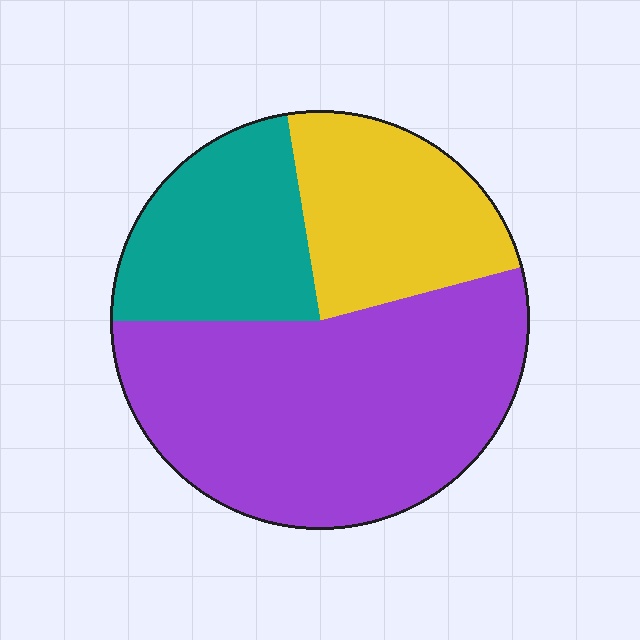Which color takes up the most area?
Purple, at roughly 55%.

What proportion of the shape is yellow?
Yellow covers about 25% of the shape.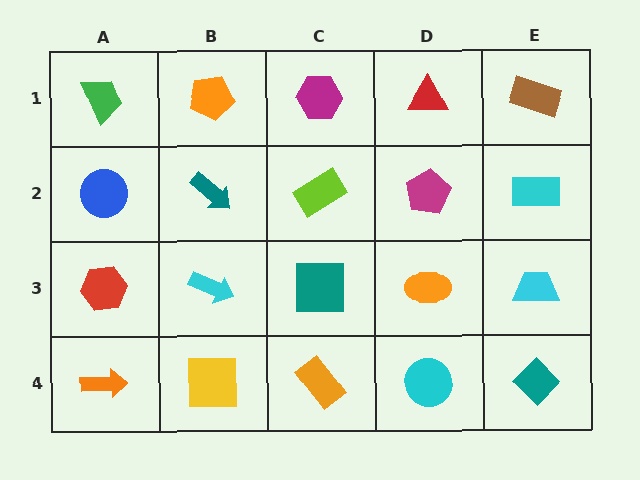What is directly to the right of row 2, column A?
A teal arrow.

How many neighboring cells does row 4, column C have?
3.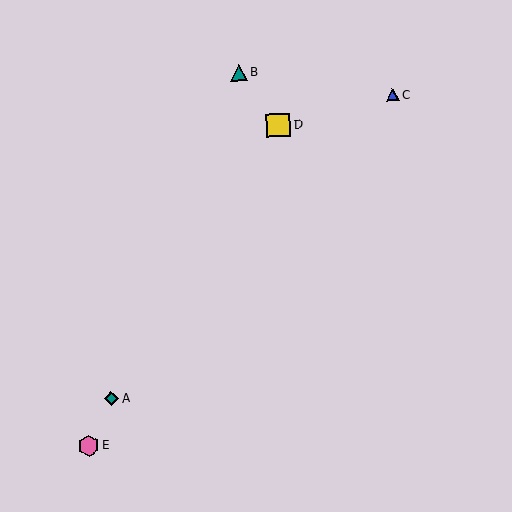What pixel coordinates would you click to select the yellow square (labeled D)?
Click at (278, 125) to select the yellow square D.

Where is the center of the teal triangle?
The center of the teal triangle is at (239, 73).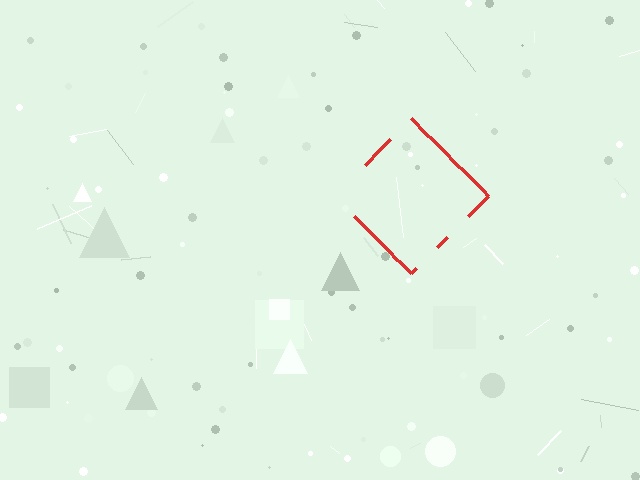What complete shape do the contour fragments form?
The contour fragments form a diamond.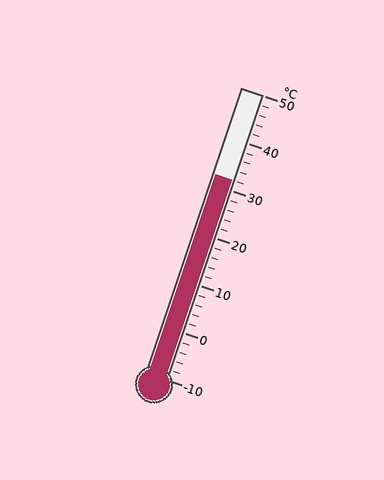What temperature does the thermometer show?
The thermometer shows approximately 32°C.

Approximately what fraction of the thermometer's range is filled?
The thermometer is filled to approximately 70% of its range.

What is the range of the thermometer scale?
The thermometer scale ranges from -10°C to 50°C.